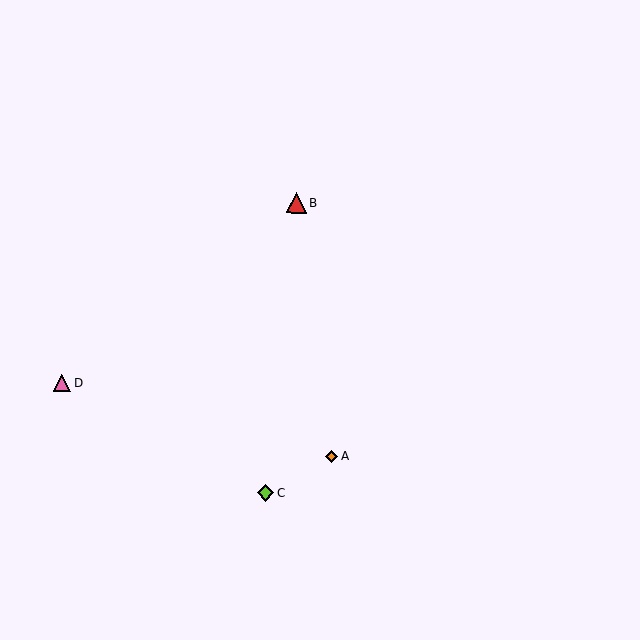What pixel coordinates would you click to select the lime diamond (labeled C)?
Click at (266, 493) to select the lime diamond C.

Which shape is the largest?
The red triangle (labeled B) is the largest.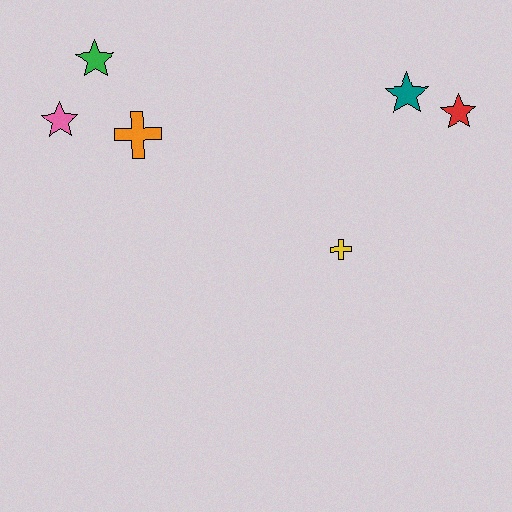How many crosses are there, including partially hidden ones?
There are 2 crosses.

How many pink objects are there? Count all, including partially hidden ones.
There is 1 pink object.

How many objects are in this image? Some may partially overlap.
There are 6 objects.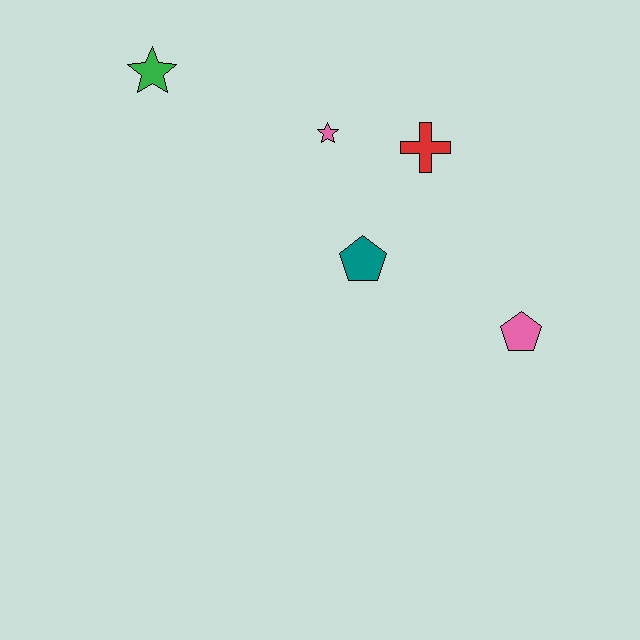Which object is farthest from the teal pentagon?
The green star is farthest from the teal pentagon.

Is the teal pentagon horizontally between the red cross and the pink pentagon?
No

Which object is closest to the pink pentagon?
The teal pentagon is closest to the pink pentagon.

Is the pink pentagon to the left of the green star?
No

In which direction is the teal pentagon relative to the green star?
The teal pentagon is to the right of the green star.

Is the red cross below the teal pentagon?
No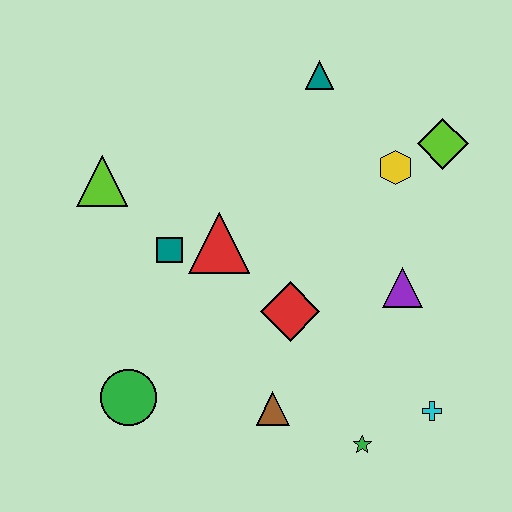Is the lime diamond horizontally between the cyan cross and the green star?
No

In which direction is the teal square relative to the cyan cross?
The teal square is to the left of the cyan cross.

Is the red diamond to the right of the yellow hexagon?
No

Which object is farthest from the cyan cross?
The lime triangle is farthest from the cyan cross.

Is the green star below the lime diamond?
Yes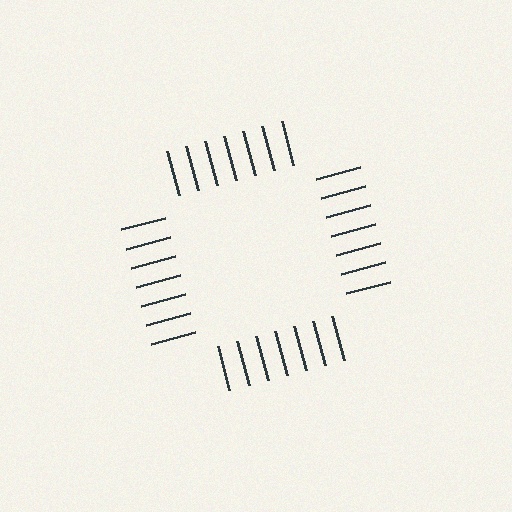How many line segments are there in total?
28 — 7 along each of the 4 edges.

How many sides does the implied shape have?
4 sides — the line-ends trace a square.